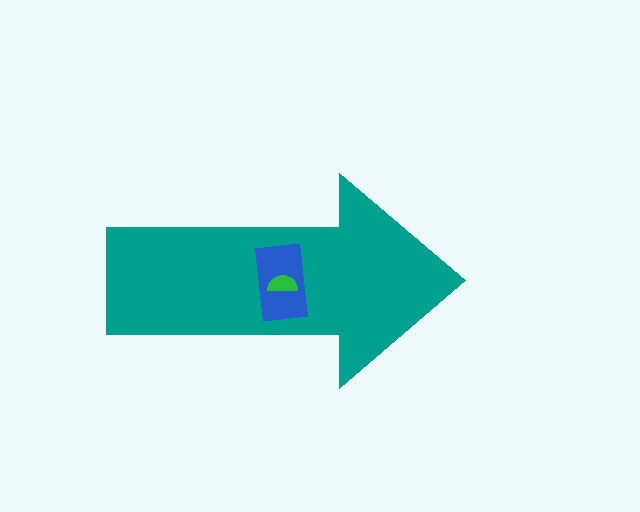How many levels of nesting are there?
3.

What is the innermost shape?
The green semicircle.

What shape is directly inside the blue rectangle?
The green semicircle.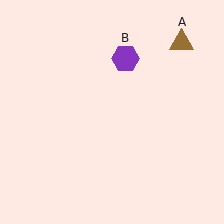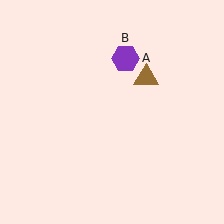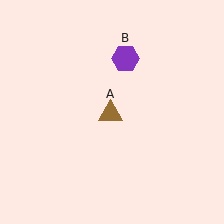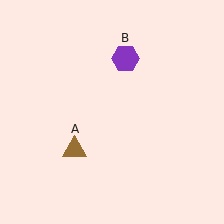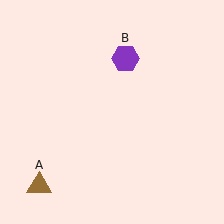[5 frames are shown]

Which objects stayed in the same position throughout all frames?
Purple hexagon (object B) remained stationary.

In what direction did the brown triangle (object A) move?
The brown triangle (object A) moved down and to the left.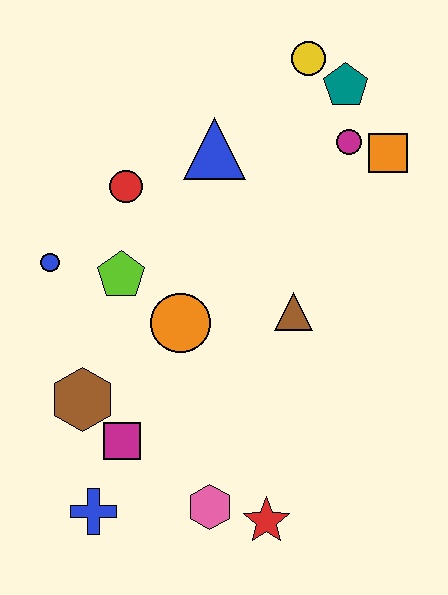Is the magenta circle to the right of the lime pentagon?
Yes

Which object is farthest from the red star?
The yellow circle is farthest from the red star.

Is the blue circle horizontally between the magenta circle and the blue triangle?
No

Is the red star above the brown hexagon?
No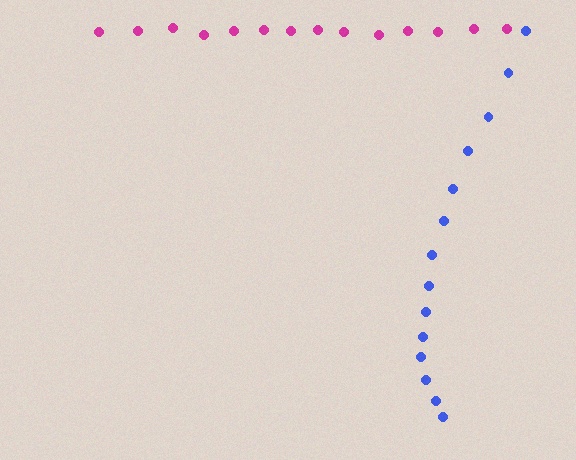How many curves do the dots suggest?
There are 2 distinct paths.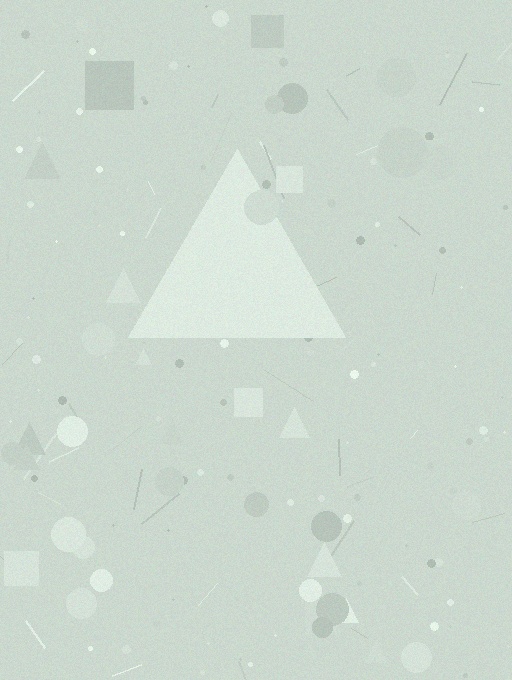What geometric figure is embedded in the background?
A triangle is embedded in the background.